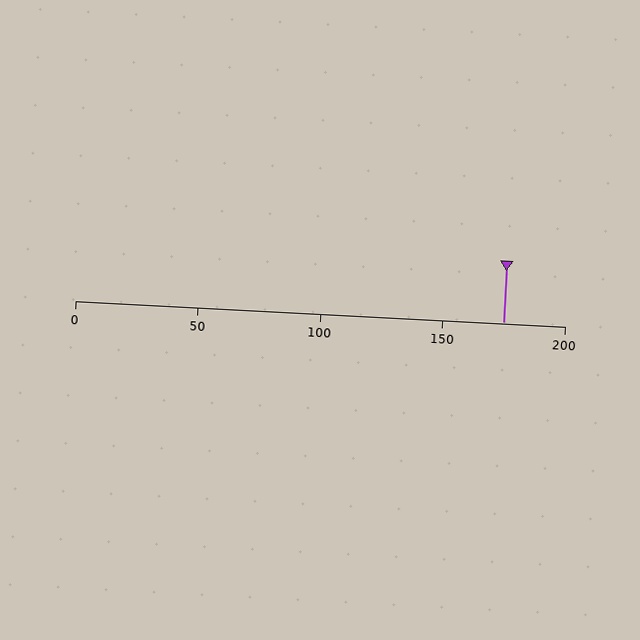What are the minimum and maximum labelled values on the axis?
The axis runs from 0 to 200.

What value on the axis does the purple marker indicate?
The marker indicates approximately 175.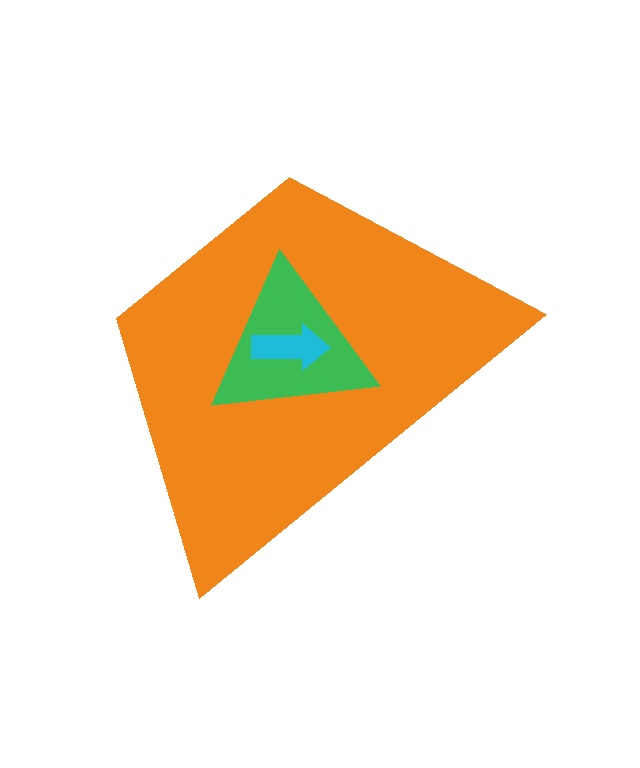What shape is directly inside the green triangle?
The cyan arrow.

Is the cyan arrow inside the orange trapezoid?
Yes.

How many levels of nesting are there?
3.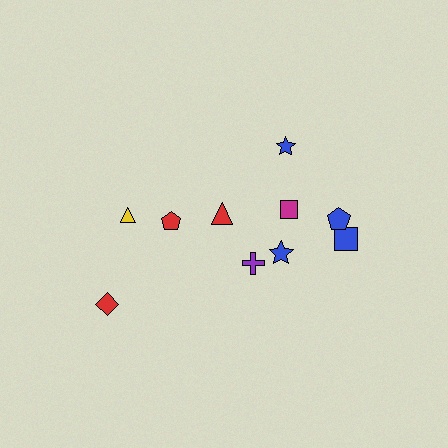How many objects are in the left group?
There are 4 objects.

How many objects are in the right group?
There are 6 objects.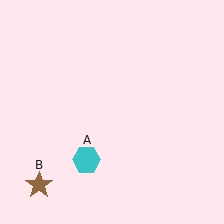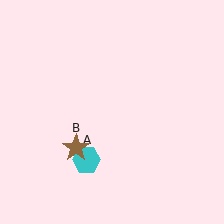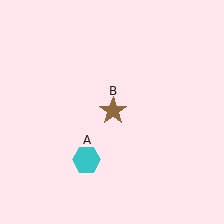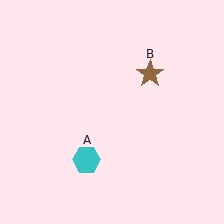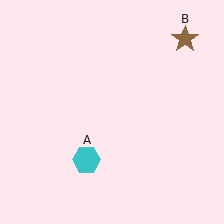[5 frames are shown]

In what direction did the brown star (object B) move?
The brown star (object B) moved up and to the right.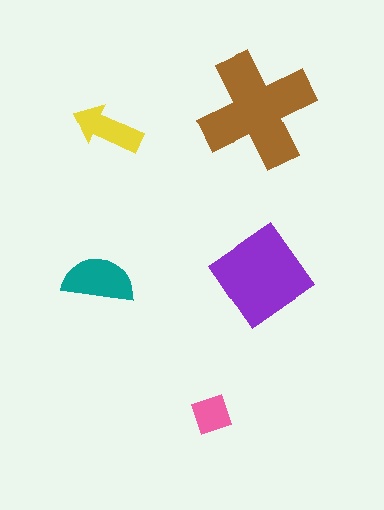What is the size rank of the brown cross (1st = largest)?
1st.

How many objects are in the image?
There are 5 objects in the image.